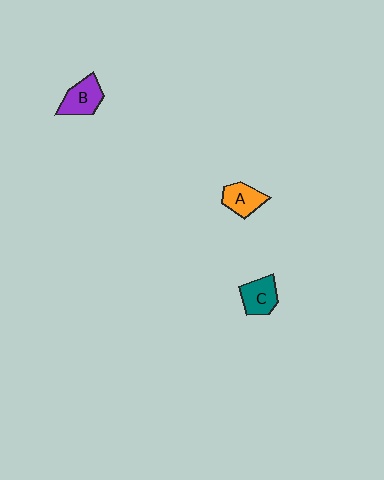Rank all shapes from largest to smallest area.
From largest to smallest: B (purple), C (teal), A (orange).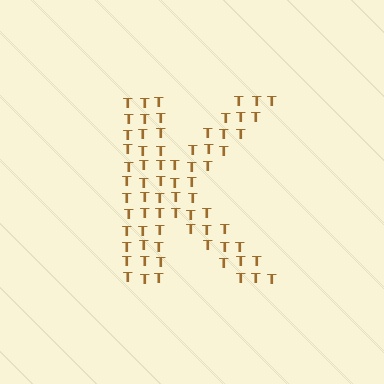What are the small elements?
The small elements are letter T's.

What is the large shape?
The large shape is the letter K.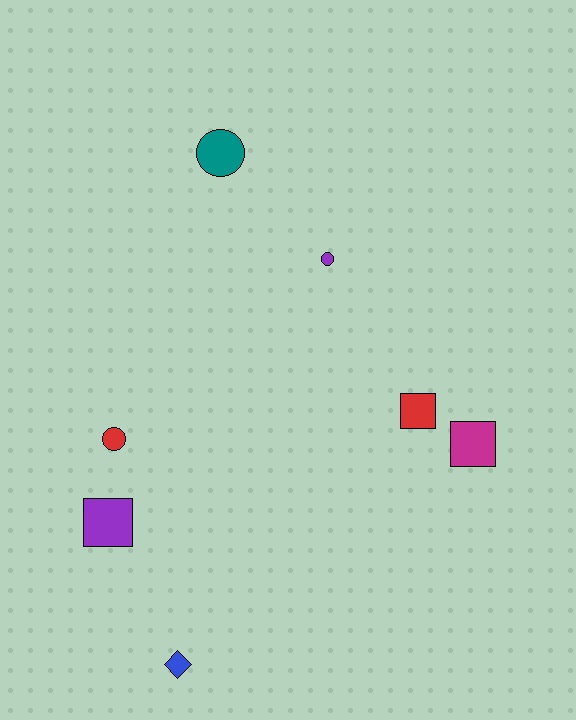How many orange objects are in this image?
There are no orange objects.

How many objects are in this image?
There are 7 objects.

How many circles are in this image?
There are 3 circles.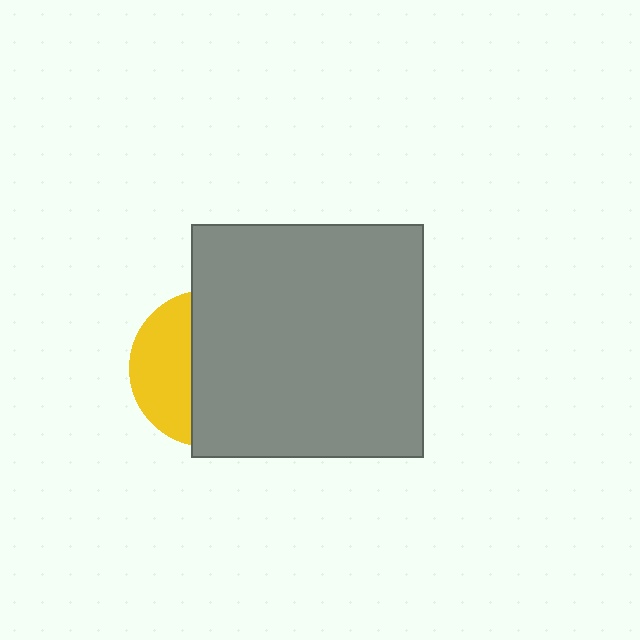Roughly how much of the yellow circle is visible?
A small part of it is visible (roughly 37%).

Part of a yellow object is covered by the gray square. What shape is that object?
It is a circle.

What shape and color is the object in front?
The object in front is a gray square.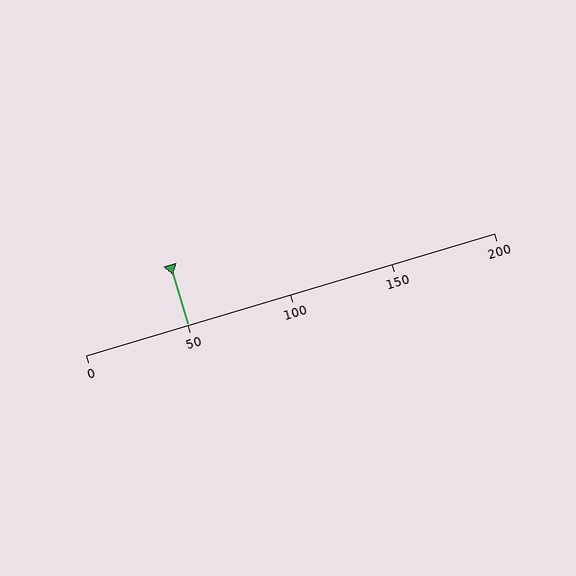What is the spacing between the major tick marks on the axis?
The major ticks are spaced 50 apart.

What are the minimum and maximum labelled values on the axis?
The axis runs from 0 to 200.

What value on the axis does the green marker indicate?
The marker indicates approximately 50.